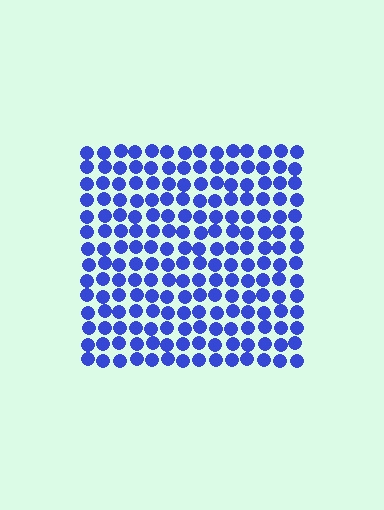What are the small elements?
The small elements are circles.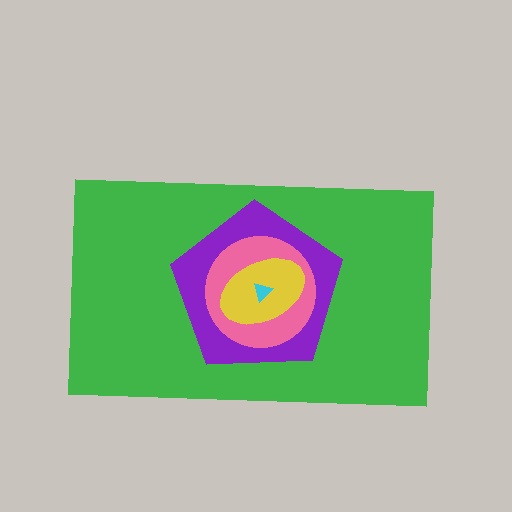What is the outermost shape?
The green rectangle.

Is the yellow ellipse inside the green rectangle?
Yes.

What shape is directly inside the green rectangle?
The purple pentagon.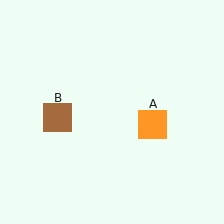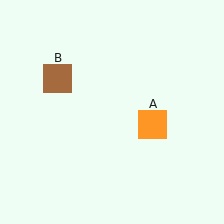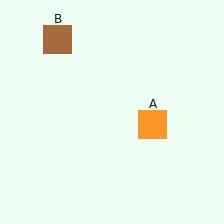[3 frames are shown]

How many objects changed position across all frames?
1 object changed position: brown square (object B).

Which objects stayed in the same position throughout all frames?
Orange square (object A) remained stationary.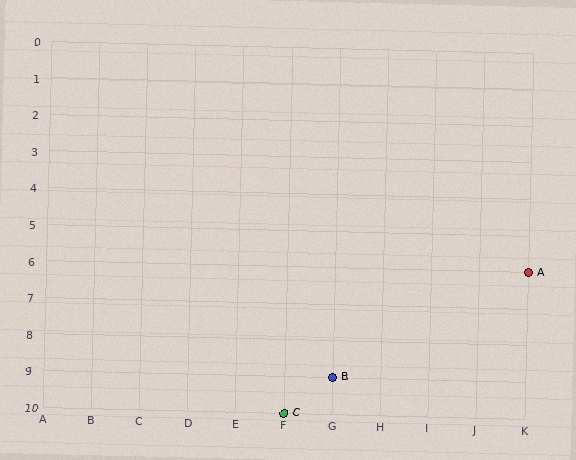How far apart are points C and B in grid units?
Points C and B are 1 column and 1 row apart (about 1.4 grid units diagonally).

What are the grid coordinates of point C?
Point C is at grid coordinates (F, 10).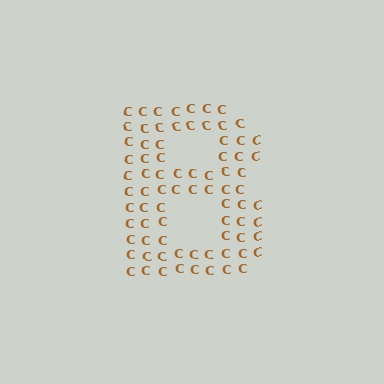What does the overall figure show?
The overall figure shows the letter B.